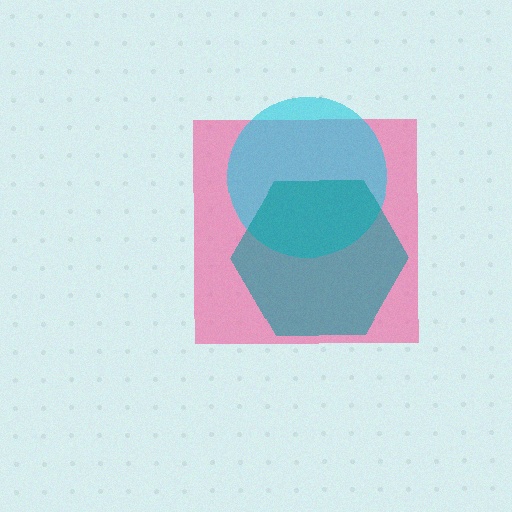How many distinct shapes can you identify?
There are 3 distinct shapes: a pink square, a cyan circle, a teal hexagon.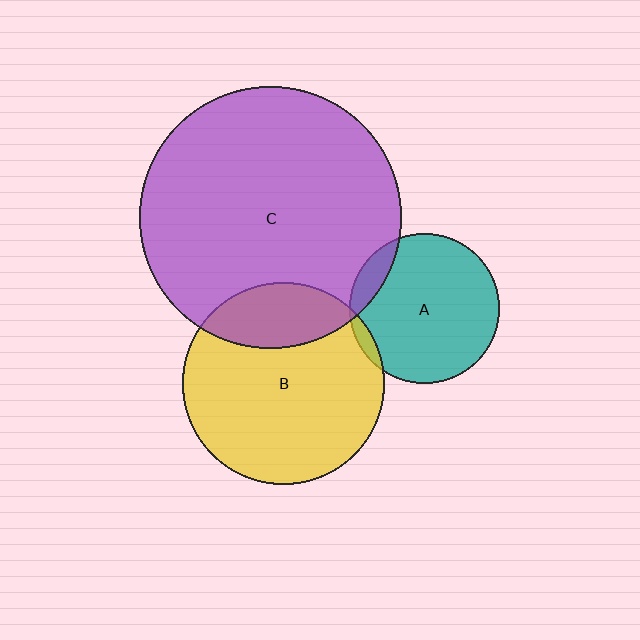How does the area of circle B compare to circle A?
Approximately 1.8 times.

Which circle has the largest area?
Circle C (purple).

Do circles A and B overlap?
Yes.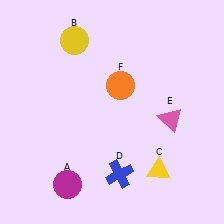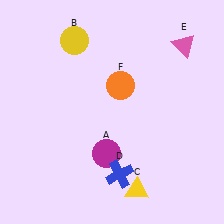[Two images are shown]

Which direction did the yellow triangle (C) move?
The yellow triangle (C) moved left.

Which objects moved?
The objects that moved are: the magenta circle (A), the yellow triangle (C), the pink triangle (E).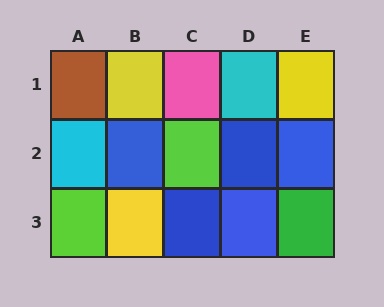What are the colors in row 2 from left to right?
Cyan, blue, lime, blue, blue.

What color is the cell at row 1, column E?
Yellow.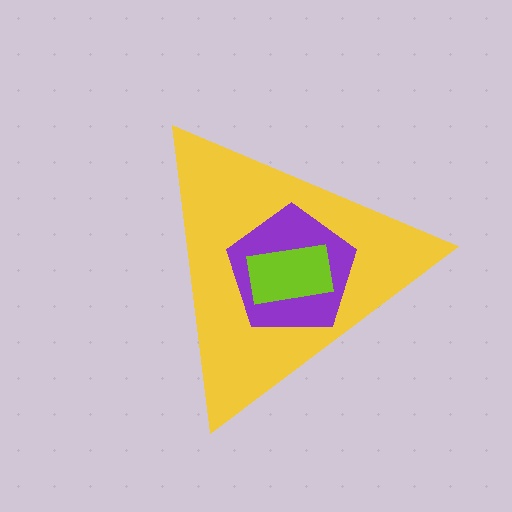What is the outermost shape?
The yellow triangle.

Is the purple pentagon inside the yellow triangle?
Yes.